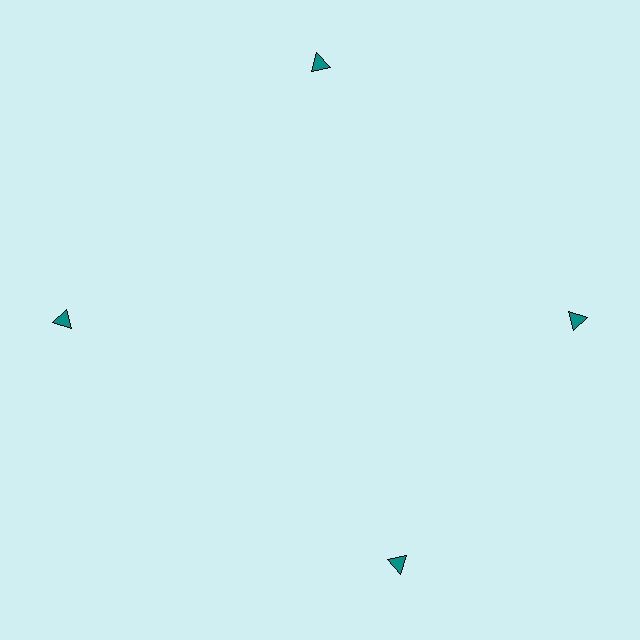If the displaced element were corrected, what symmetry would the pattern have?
It would have 4-fold rotational symmetry — the pattern would map onto itself every 90 degrees.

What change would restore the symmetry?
The symmetry would be restored by rotating it back into even spacing with its neighbors so that all 4 triangles sit at equal angles and equal distance from the center.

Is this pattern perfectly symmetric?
No. The 4 teal triangles are arranged in a ring, but one element near the 6 o'clock position is rotated out of alignment along the ring, breaking the 4-fold rotational symmetry.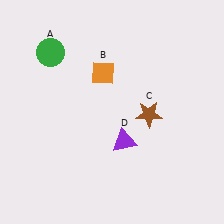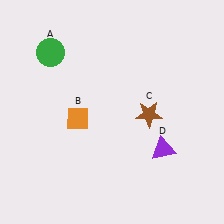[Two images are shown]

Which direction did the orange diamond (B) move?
The orange diamond (B) moved down.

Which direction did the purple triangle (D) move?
The purple triangle (D) moved right.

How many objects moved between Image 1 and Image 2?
2 objects moved between the two images.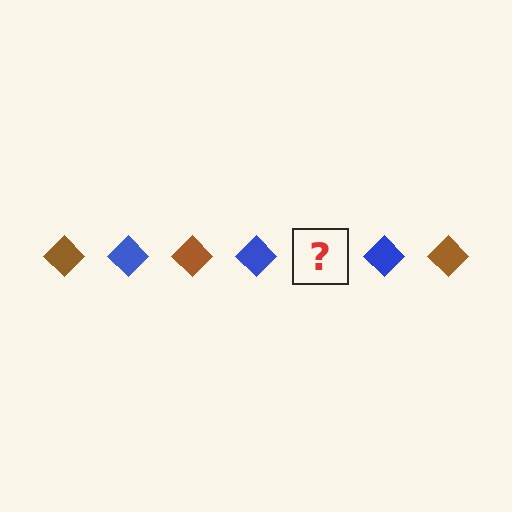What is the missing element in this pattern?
The missing element is a brown diamond.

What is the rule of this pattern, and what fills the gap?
The rule is that the pattern cycles through brown, blue diamonds. The gap should be filled with a brown diamond.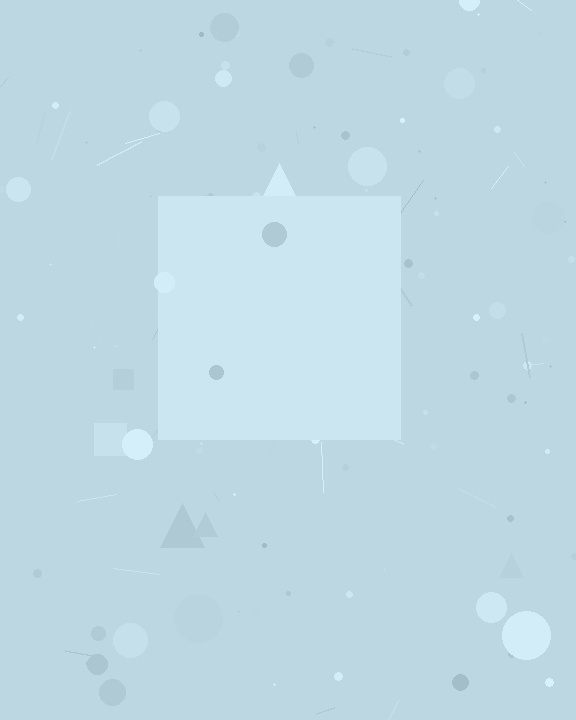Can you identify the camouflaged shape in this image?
The camouflaged shape is a square.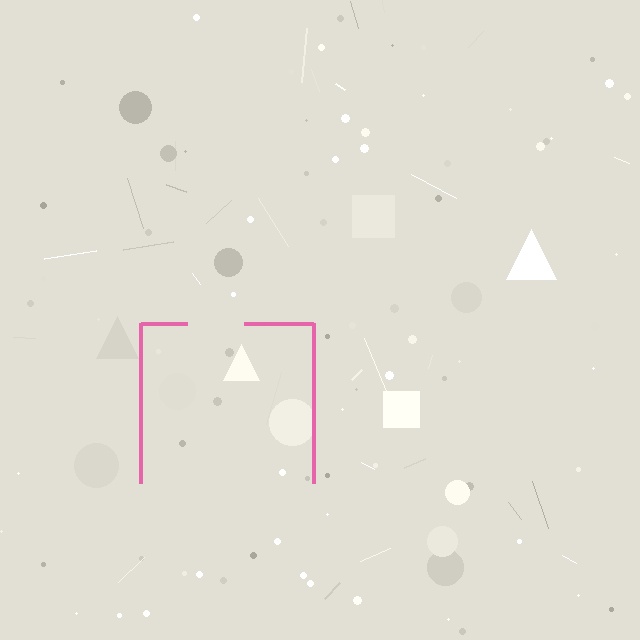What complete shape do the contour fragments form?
The contour fragments form a square.